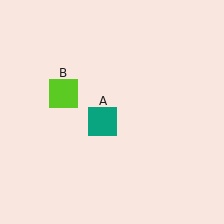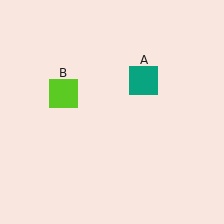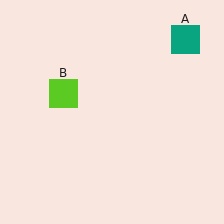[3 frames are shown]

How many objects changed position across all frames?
1 object changed position: teal square (object A).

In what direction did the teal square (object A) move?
The teal square (object A) moved up and to the right.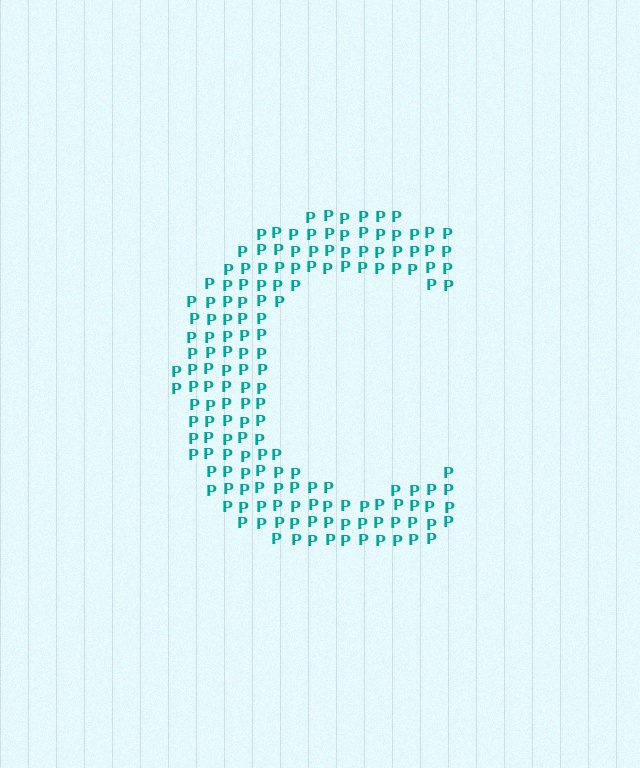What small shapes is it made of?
It is made of small letter P's.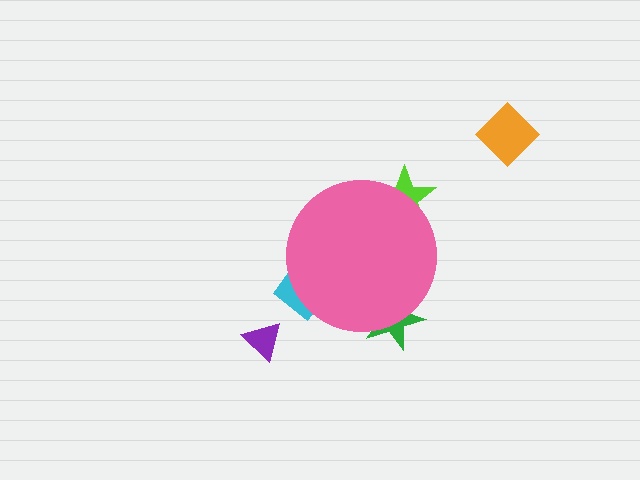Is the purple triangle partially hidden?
No, the purple triangle is fully visible.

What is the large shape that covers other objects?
A pink circle.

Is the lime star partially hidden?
Yes, the lime star is partially hidden behind the pink circle.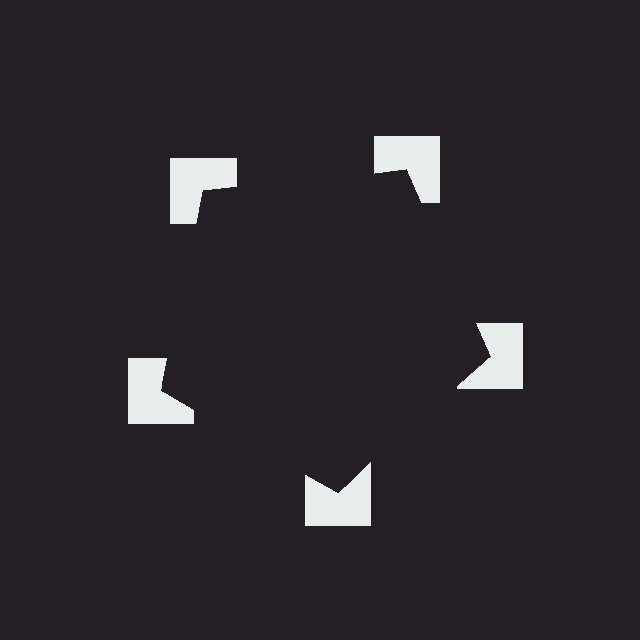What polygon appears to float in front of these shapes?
An illusory pentagon — its edges are inferred from the aligned wedge cuts in the notched squares, not physically drawn.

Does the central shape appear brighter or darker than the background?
It typically appears slightly darker than the background, even though no actual brightness change is drawn.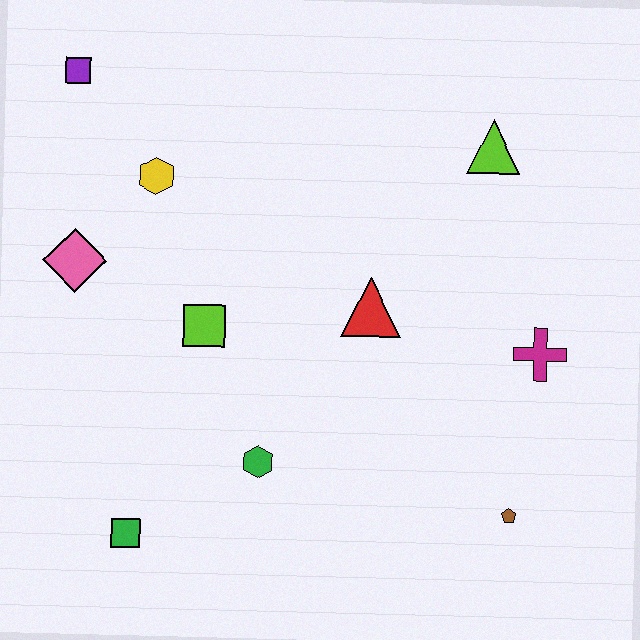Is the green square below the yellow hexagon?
Yes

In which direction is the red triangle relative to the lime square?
The red triangle is to the right of the lime square.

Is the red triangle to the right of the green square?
Yes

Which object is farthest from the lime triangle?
The green square is farthest from the lime triangle.